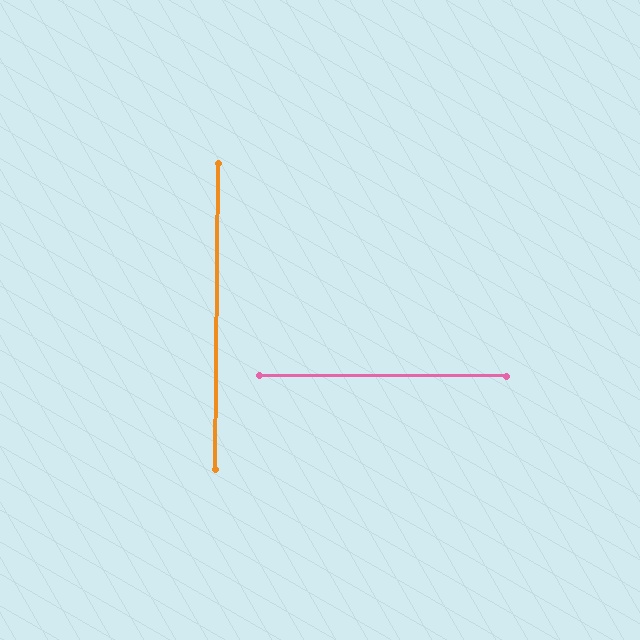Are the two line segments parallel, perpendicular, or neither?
Perpendicular — they meet at approximately 90°.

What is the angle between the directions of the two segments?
Approximately 90 degrees.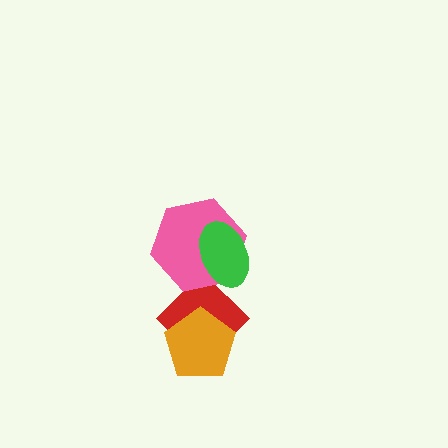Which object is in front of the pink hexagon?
The green ellipse is in front of the pink hexagon.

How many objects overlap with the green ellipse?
2 objects overlap with the green ellipse.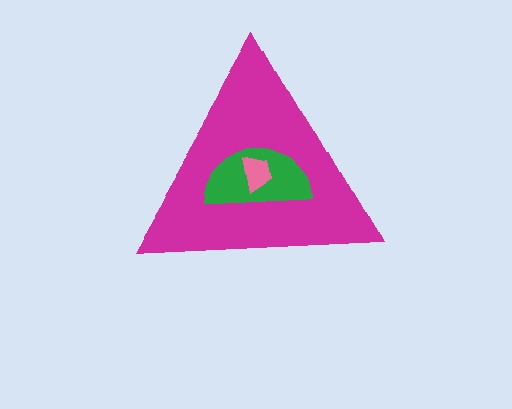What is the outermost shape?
The magenta triangle.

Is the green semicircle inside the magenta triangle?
Yes.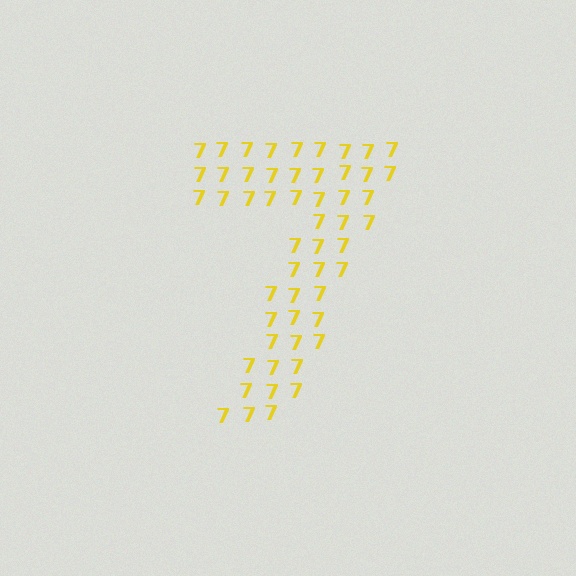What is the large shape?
The large shape is the digit 7.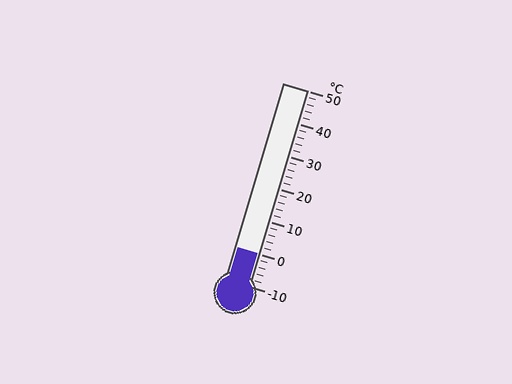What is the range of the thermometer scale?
The thermometer scale ranges from -10°C to 50°C.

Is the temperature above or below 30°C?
The temperature is below 30°C.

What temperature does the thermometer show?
The thermometer shows approximately 0°C.